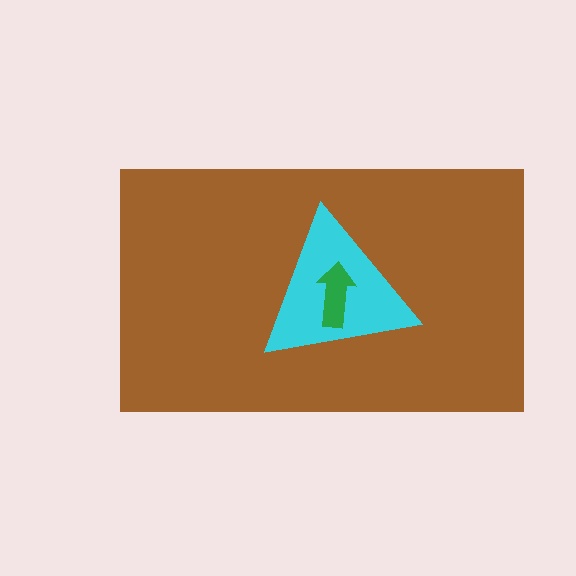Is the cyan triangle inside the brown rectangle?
Yes.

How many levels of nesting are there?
3.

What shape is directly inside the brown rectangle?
The cyan triangle.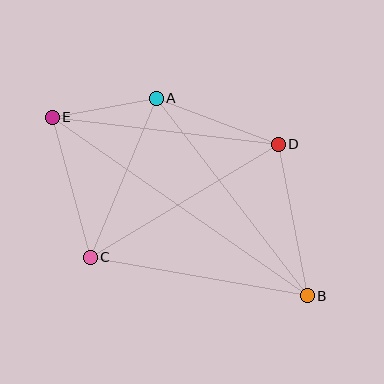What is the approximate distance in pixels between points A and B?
The distance between A and B is approximately 249 pixels.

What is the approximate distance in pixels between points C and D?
The distance between C and D is approximately 219 pixels.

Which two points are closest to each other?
Points A and E are closest to each other.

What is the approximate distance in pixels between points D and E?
The distance between D and E is approximately 228 pixels.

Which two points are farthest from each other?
Points B and E are farthest from each other.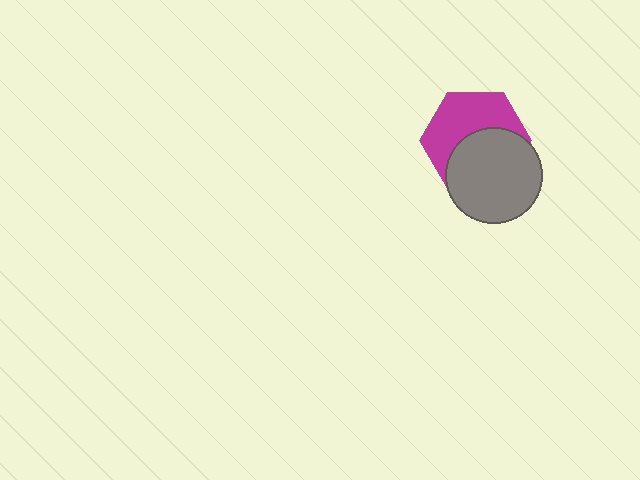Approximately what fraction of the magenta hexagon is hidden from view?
Roughly 48% of the magenta hexagon is hidden behind the gray circle.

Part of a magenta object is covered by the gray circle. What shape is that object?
It is a hexagon.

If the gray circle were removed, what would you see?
You would see the complete magenta hexagon.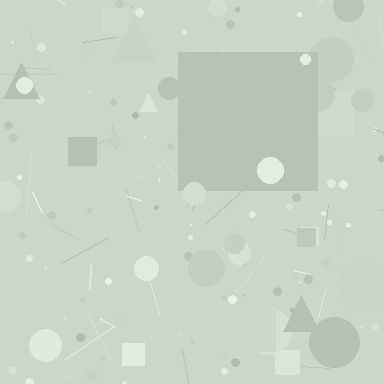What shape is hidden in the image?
A square is hidden in the image.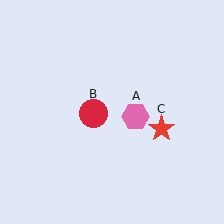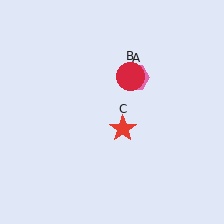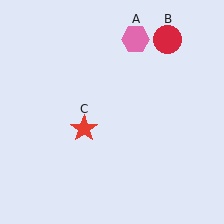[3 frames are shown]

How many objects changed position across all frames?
3 objects changed position: pink hexagon (object A), red circle (object B), red star (object C).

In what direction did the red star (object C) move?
The red star (object C) moved left.